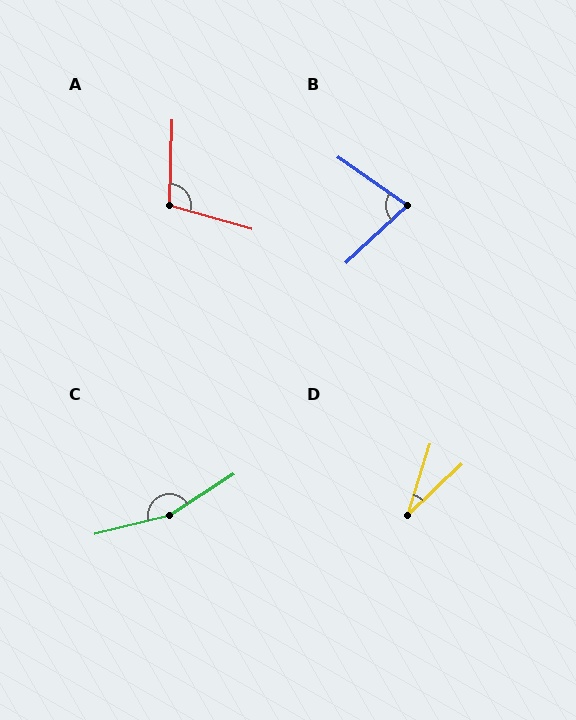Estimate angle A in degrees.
Approximately 104 degrees.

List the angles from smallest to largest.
D (29°), B (78°), A (104°), C (161°).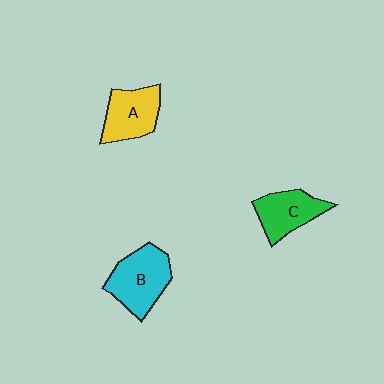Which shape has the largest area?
Shape B (cyan).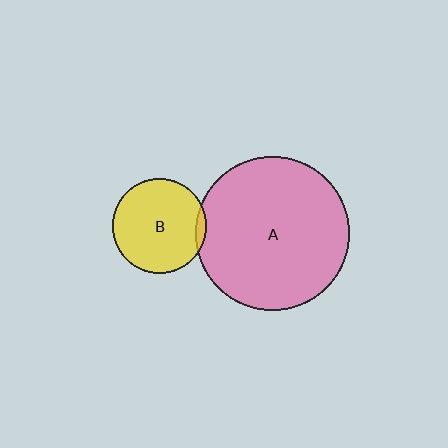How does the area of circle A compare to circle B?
Approximately 2.7 times.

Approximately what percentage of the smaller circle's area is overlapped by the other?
Approximately 5%.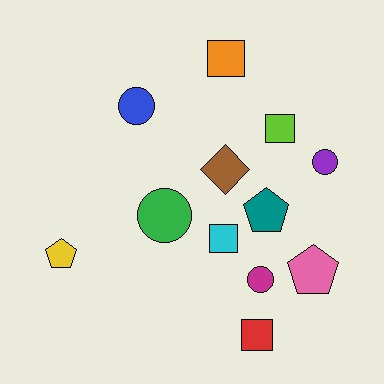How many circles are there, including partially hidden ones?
There are 4 circles.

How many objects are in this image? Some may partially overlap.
There are 12 objects.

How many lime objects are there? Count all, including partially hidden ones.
There is 1 lime object.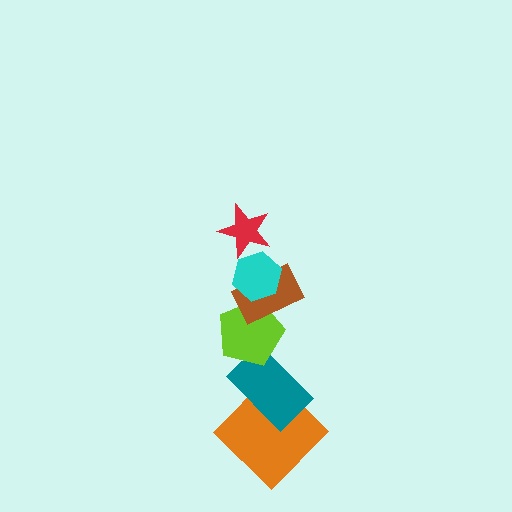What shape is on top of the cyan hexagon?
The red star is on top of the cyan hexagon.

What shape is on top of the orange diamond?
The teal rectangle is on top of the orange diamond.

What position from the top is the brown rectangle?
The brown rectangle is 3rd from the top.